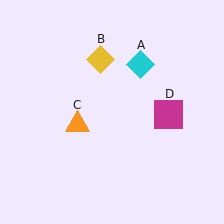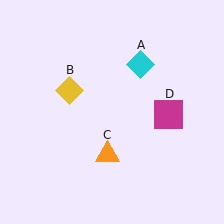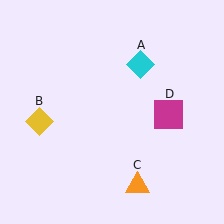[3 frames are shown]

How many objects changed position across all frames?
2 objects changed position: yellow diamond (object B), orange triangle (object C).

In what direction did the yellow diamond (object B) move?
The yellow diamond (object B) moved down and to the left.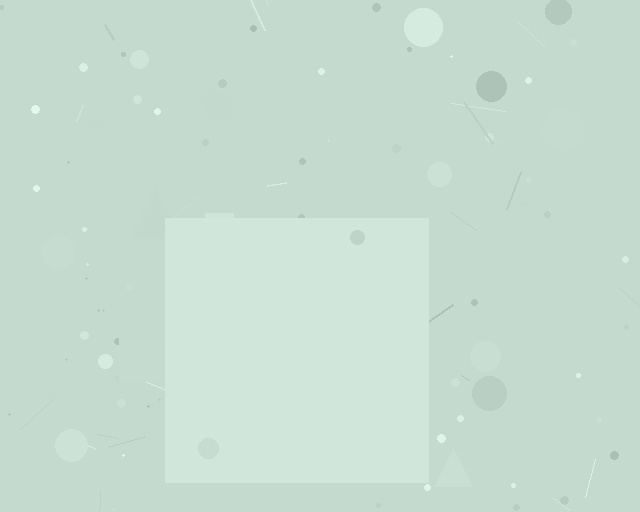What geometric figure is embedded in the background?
A square is embedded in the background.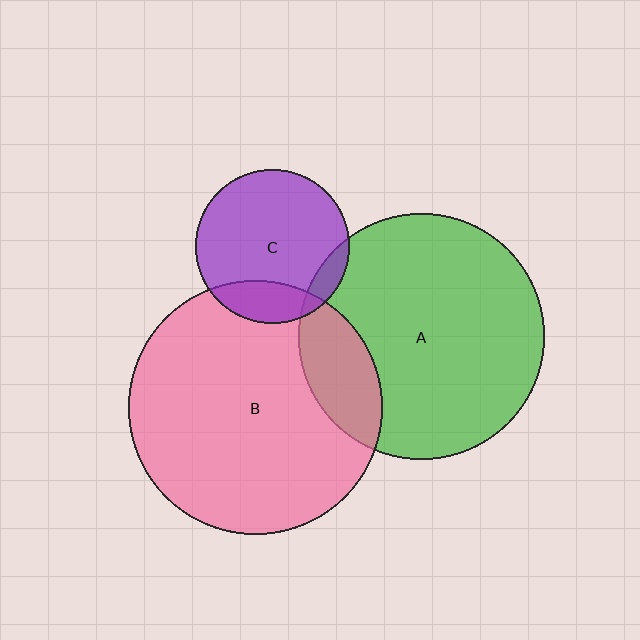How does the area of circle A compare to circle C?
Approximately 2.6 times.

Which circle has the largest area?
Circle B (pink).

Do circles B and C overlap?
Yes.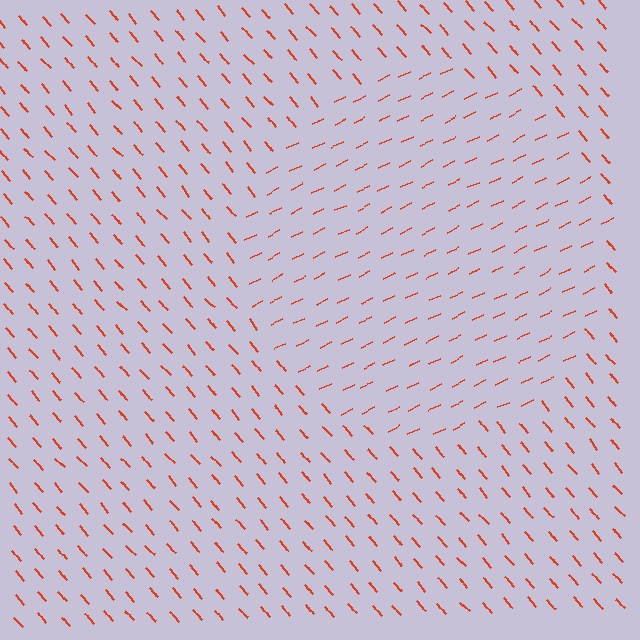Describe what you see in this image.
The image is filled with small red line segments. A circle region in the image has lines oriented differently from the surrounding lines, creating a visible texture boundary.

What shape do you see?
I see a circle.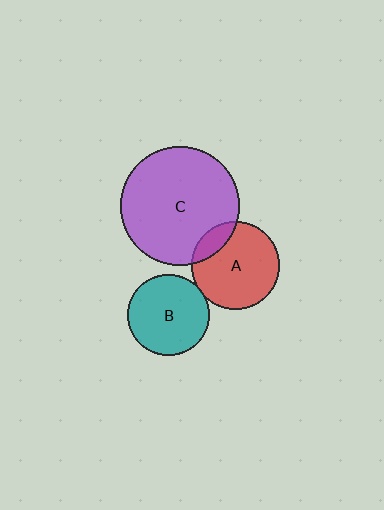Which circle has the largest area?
Circle C (purple).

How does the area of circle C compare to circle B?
Approximately 2.1 times.